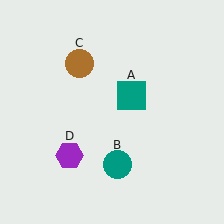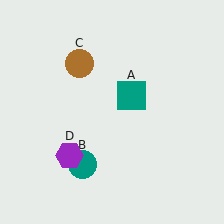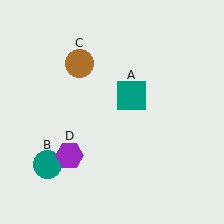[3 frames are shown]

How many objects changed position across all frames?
1 object changed position: teal circle (object B).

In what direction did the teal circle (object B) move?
The teal circle (object B) moved left.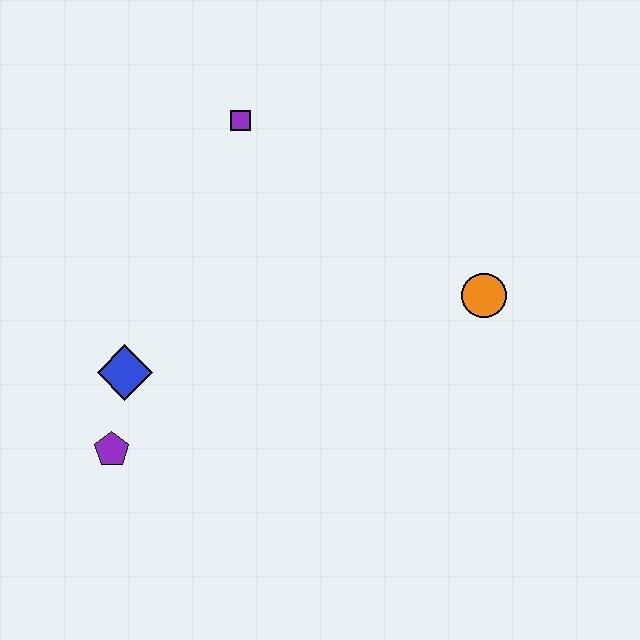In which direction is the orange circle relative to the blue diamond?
The orange circle is to the right of the blue diamond.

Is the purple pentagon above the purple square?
No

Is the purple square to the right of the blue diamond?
Yes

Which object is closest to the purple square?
The blue diamond is closest to the purple square.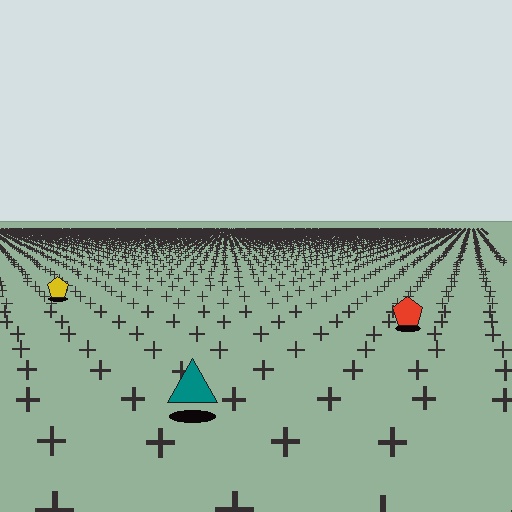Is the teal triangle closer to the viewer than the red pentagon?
Yes. The teal triangle is closer — you can tell from the texture gradient: the ground texture is coarser near it.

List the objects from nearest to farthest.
From nearest to farthest: the teal triangle, the red pentagon, the yellow pentagon.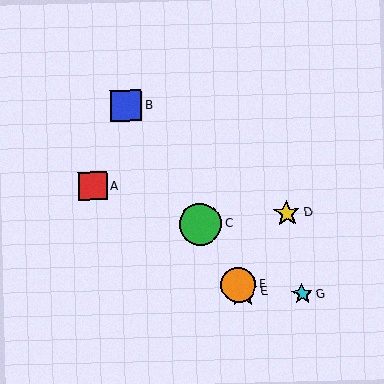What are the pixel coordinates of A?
Object A is at (93, 186).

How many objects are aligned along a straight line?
4 objects (B, C, E, F) are aligned along a straight line.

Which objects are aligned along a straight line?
Objects B, C, E, F are aligned along a straight line.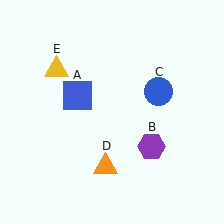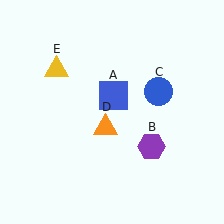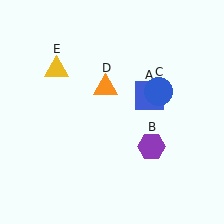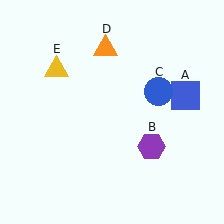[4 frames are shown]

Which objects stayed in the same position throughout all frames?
Purple hexagon (object B) and blue circle (object C) and yellow triangle (object E) remained stationary.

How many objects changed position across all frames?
2 objects changed position: blue square (object A), orange triangle (object D).